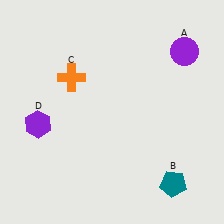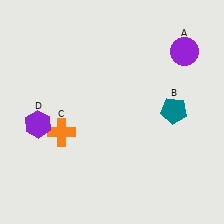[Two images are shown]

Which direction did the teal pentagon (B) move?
The teal pentagon (B) moved up.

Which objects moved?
The objects that moved are: the teal pentagon (B), the orange cross (C).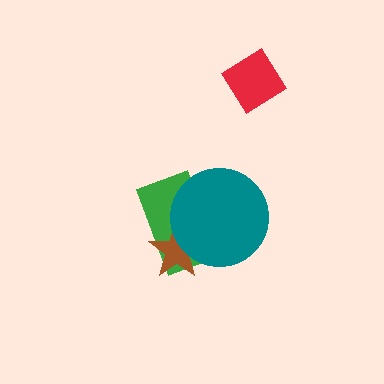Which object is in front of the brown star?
The teal circle is in front of the brown star.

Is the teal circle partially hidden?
No, no other shape covers it.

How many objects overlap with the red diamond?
0 objects overlap with the red diamond.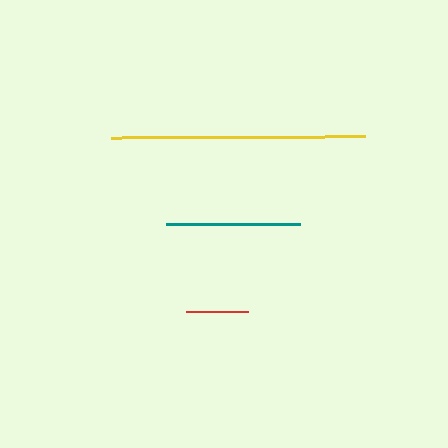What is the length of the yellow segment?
The yellow segment is approximately 253 pixels long.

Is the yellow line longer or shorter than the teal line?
The yellow line is longer than the teal line.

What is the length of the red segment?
The red segment is approximately 62 pixels long.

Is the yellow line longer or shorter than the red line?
The yellow line is longer than the red line.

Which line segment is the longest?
The yellow line is the longest at approximately 253 pixels.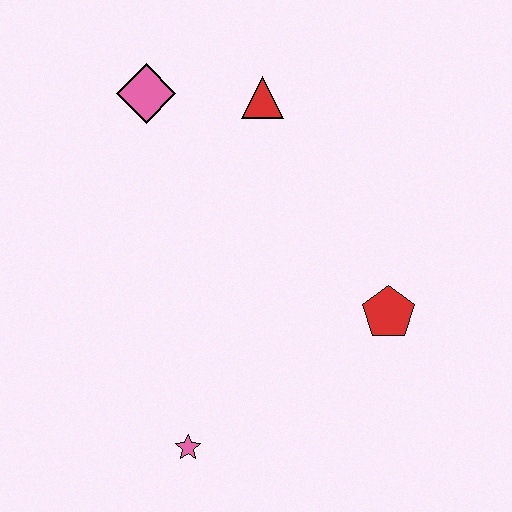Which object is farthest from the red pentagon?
The pink diamond is farthest from the red pentagon.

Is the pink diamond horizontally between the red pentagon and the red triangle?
No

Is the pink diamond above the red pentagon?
Yes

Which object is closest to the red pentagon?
The pink star is closest to the red pentagon.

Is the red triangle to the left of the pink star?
No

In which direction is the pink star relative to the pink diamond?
The pink star is below the pink diamond.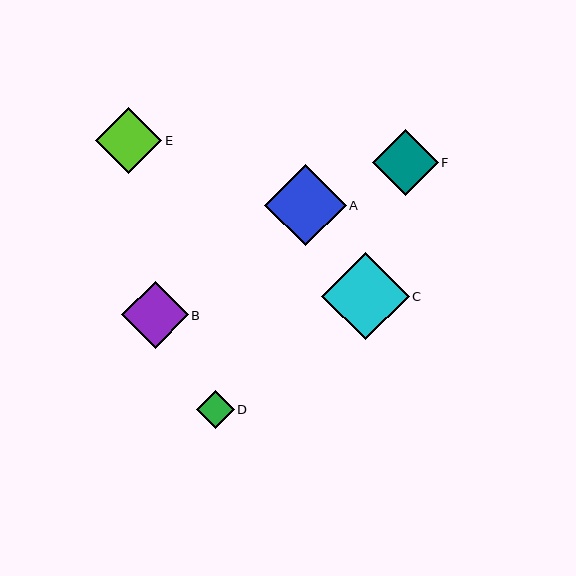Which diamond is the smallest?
Diamond D is the smallest with a size of approximately 38 pixels.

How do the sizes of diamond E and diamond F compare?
Diamond E and diamond F are approximately the same size.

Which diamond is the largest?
Diamond C is the largest with a size of approximately 87 pixels.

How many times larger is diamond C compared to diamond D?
Diamond C is approximately 2.3 times the size of diamond D.